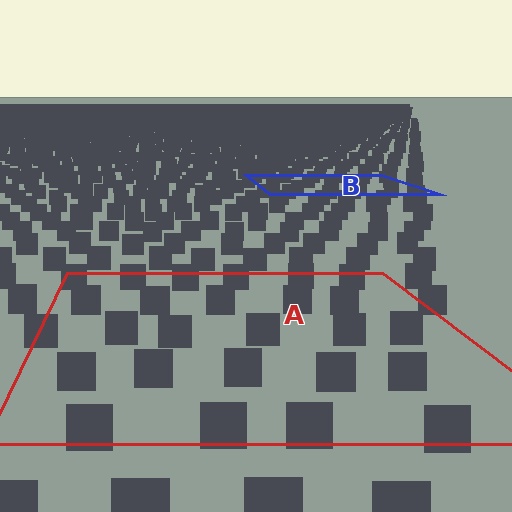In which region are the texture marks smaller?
The texture marks are smaller in region B, because it is farther away.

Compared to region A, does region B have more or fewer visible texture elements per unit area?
Region B has more texture elements per unit area — they are packed more densely because it is farther away.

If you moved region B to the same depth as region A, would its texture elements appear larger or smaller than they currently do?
They would appear larger. At a closer depth, the same texture elements are projected at a bigger on-screen size.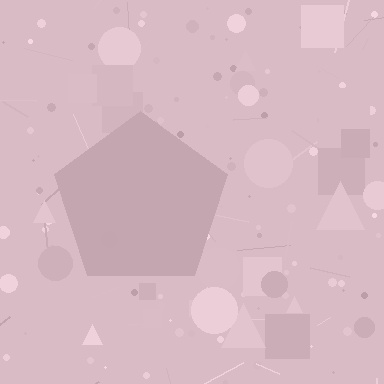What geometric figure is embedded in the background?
A pentagon is embedded in the background.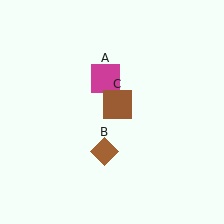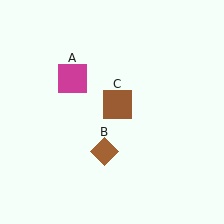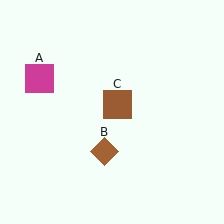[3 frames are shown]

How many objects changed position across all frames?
1 object changed position: magenta square (object A).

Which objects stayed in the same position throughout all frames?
Brown diamond (object B) and brown square (object C) remained stationary.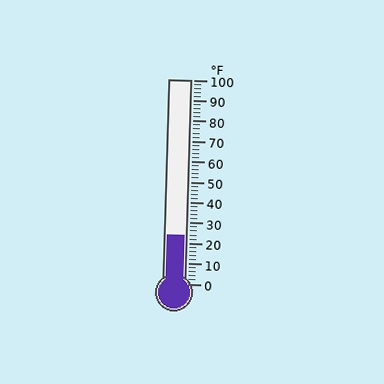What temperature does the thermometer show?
The thermometer shows approximately 24°F.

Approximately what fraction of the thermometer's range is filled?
The thermometer is filled to approximately 25% of its range.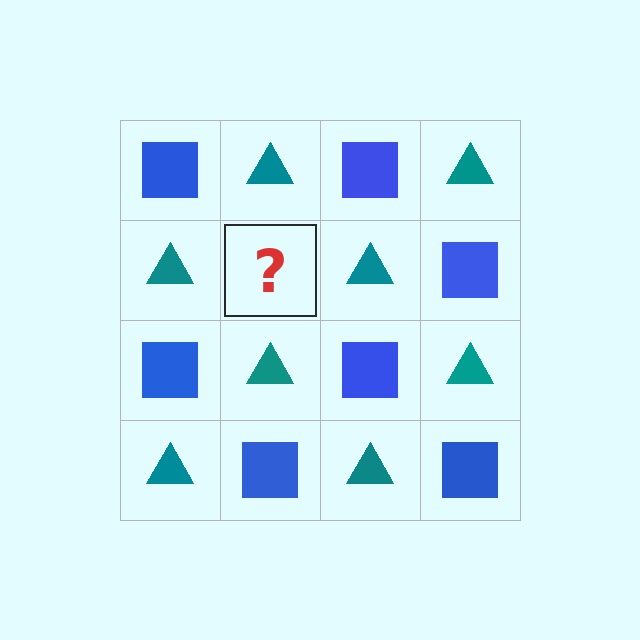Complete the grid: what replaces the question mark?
The question mark should be replaced with a blue square.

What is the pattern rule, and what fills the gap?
The rule is that it alternates blue square and teal triangle in a checkerboard pattern. The gap should be filled with a blue square.